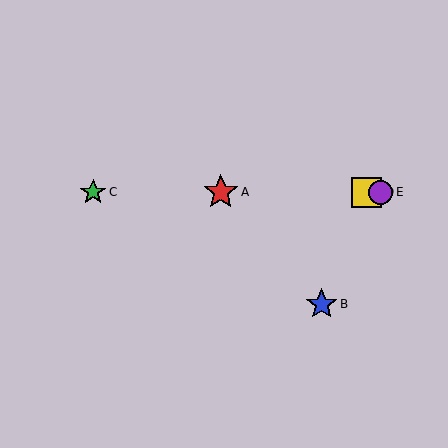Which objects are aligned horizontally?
Objects A, C, D, E are aligned horizontally.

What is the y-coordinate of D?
Object D is at y≈192.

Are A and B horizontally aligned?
No, A is at y≈192 and B is at y≈304.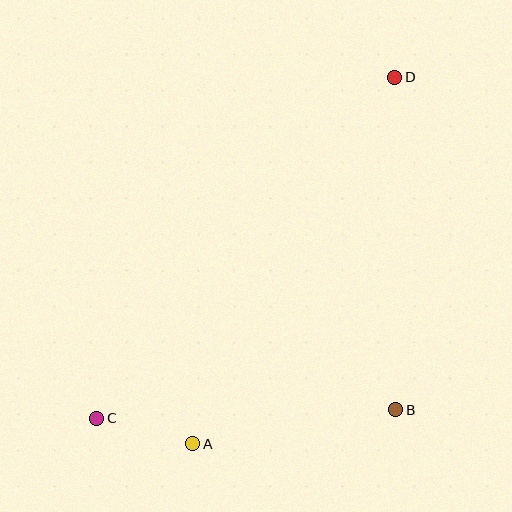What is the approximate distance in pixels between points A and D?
The distance between A and D is approximately 419 pixels.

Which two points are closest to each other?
Points A and C are closest to each other.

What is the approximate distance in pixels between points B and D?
The distance between B and D is approximately 332 pixels.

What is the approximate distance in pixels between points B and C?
The distance between B and C is approximately 299 pixels.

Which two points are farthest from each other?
Points C and D are farthest from each other.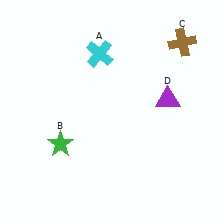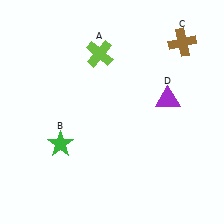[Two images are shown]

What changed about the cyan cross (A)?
In Image 1, A is cyan. In Image 2, it changed to lime.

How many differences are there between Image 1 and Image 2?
There is 1 difference between the two images.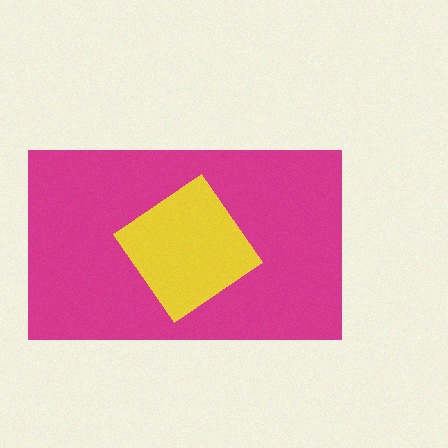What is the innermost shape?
The yellow diamond.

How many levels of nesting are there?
2.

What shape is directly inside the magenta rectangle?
The yellow diamond.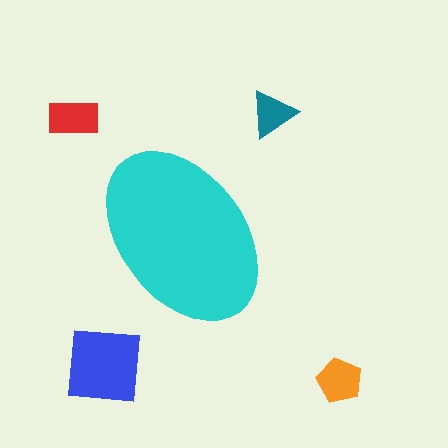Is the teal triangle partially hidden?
No, the teal triangle is fully visible.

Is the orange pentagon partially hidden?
No, the orange pentagon is fully visible.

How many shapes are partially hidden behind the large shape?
0 shapes are partially hidden.